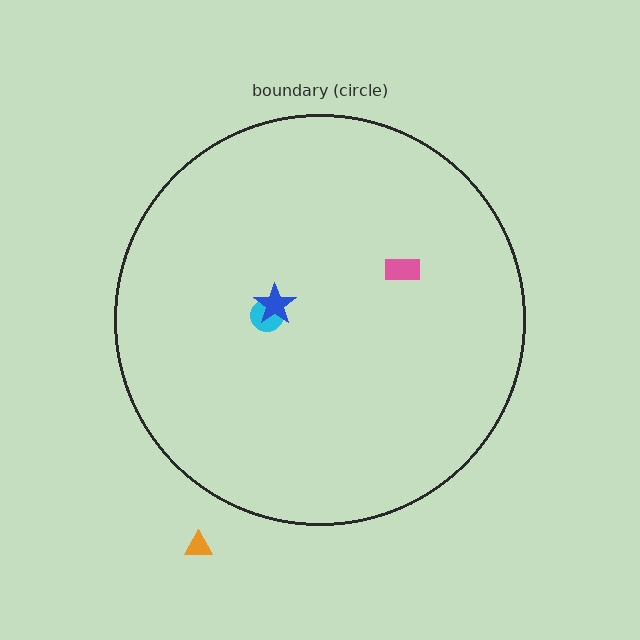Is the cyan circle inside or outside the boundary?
Inside.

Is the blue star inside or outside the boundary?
Inside.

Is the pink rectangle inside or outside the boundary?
Inside.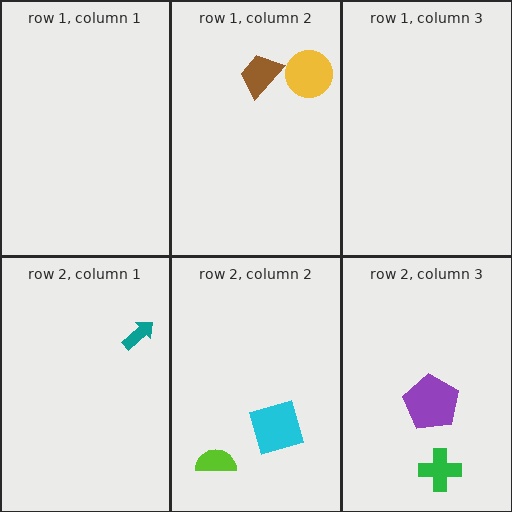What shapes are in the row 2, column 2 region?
The lime semicircle, the cyan square.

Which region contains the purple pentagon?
The row 2, column 3 region.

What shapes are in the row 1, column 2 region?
The yellow circle, the brown trapezoid.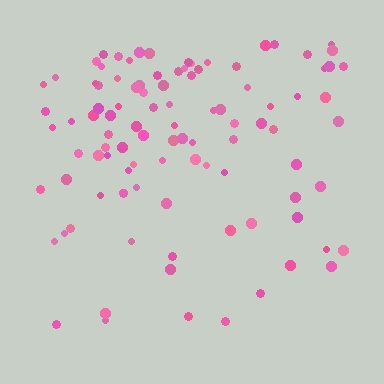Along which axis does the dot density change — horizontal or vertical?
Vertical.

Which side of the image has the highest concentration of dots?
The top.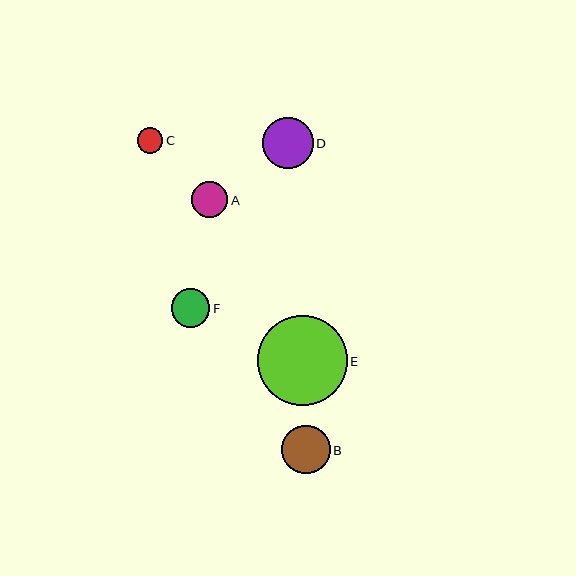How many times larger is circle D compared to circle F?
Circle D is approximately 1.3 times the size of circle F.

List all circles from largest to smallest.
From largest to smallest: E, D, B, F, A, C.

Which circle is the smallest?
Circle C is the smallest with a size of approximately 26 pixels.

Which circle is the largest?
Circle E is the largest with a size of approximately 90 pixels.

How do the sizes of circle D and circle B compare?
Circle D and circle B are approximately the same size.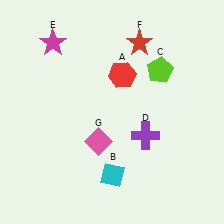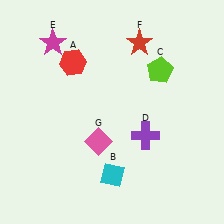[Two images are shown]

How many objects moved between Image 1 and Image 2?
1 object moved between the two images.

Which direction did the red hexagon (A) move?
The red hexagon (A) moved left.